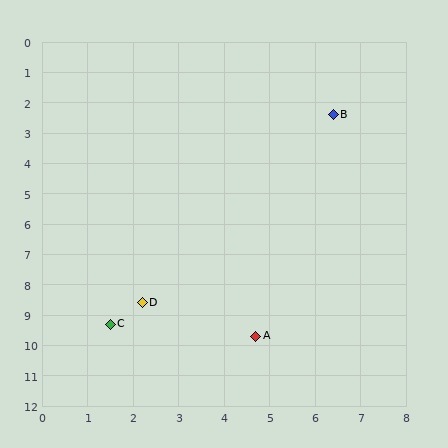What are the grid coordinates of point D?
Point D is at approximately (2.2, 8.6).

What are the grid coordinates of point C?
Point C is at approximately (1.5, 9.3).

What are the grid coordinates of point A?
Point A is at approximately (4.7, 9.7).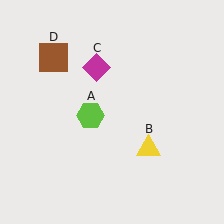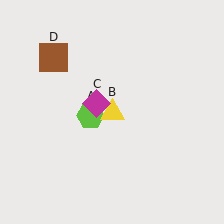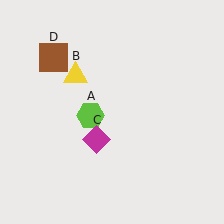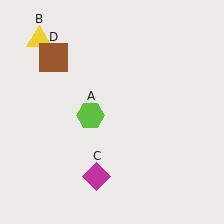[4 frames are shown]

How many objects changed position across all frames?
2 objects changed position: yellow triangle (object B), magenta diamond (object C).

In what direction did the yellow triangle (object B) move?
The yellow triangle (object B) moved up and to the left.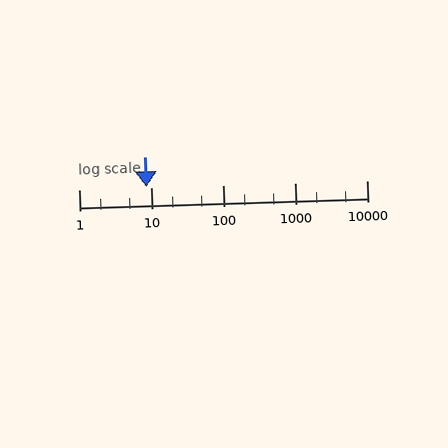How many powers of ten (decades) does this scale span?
The scale spans 4 decades, from 1 to 10000.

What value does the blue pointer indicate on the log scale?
The pointer indicates approximately 8.7.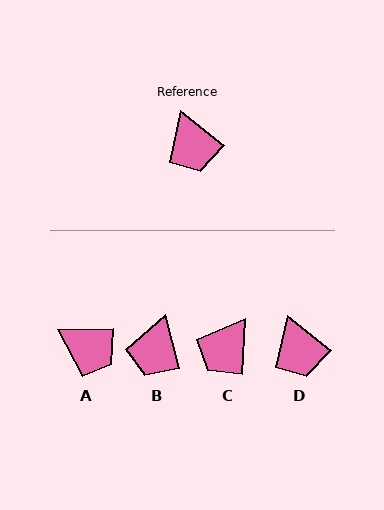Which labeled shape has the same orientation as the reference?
D.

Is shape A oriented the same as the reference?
No, it is off by about 39 degrees.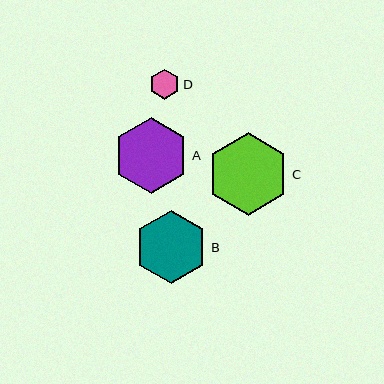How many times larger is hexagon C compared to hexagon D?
Hexagon C is approximately 2.7 times the size of hexagon D.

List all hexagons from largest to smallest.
From largest to smallest: C, A, B, D.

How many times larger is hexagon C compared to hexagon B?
Hexagon C is approximately 1.1 times the size of hexagon B.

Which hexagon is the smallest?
Hexagon D is the smallest with a size of approximately 30 pixels.